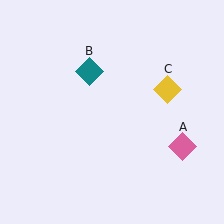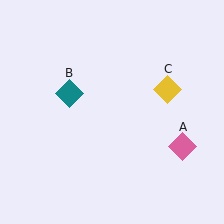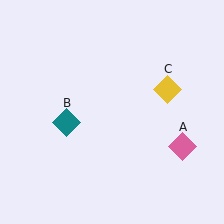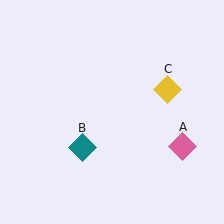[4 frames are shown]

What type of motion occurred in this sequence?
The teal diamond (object B) rotated counterclockwise around the center of the scene.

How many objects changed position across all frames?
1 object changed position: teal diamond (object B).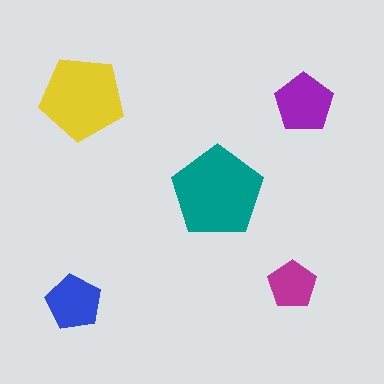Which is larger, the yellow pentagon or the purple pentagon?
The yellow one.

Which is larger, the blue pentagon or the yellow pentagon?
The yellow one.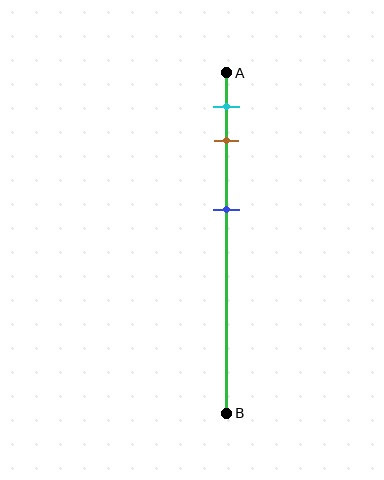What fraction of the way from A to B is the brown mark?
The brown mark is approximately 20% (0.2) of the way from A to B.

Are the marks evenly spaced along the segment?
No, the marks are not evenly spaced.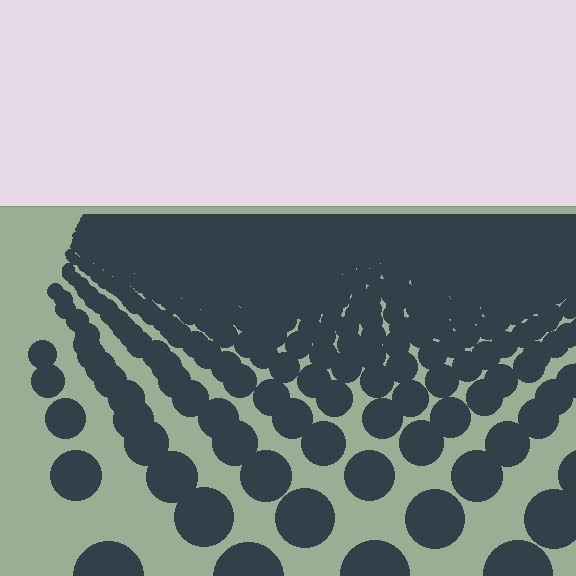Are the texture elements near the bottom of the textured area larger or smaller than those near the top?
Larger. Near the bottom, elements are closer to the viewer and appear at a bigger on-screen size.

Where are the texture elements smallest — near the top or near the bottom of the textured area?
Near the top.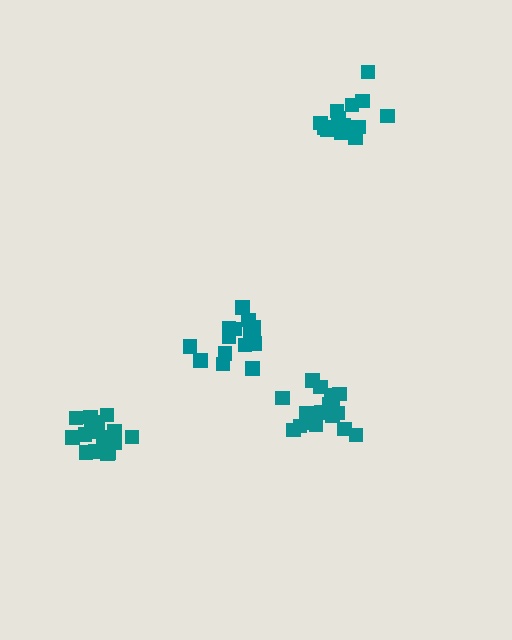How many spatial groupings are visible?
There are 4 spatial groupings.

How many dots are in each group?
Group 1: 15 dots, Group 2: 15 dots, Group 3: 18 dots, Group 4: 19 dots (67 total).